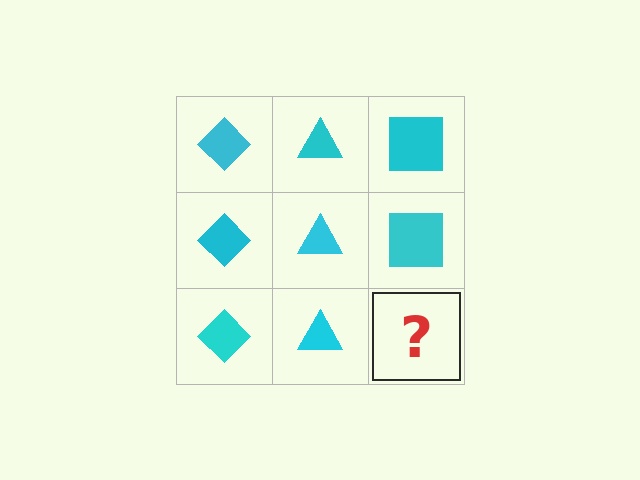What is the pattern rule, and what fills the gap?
The rule is that each column has a consistent shape. The gap should be filled with a cyan square.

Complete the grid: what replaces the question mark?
The question mark should be replaced with a cyan square.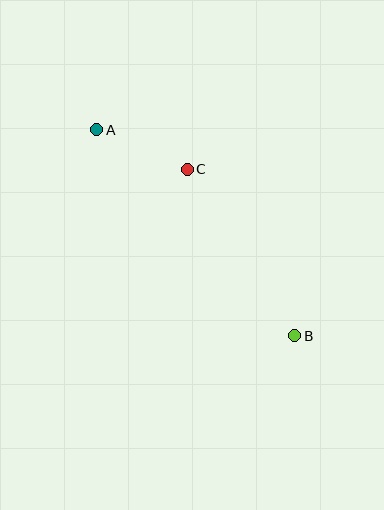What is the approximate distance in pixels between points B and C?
The distance between B and C is approximately 199 pixels.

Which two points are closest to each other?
Points A and C are closest to each other.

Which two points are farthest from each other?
Points A and B are farthest from each other.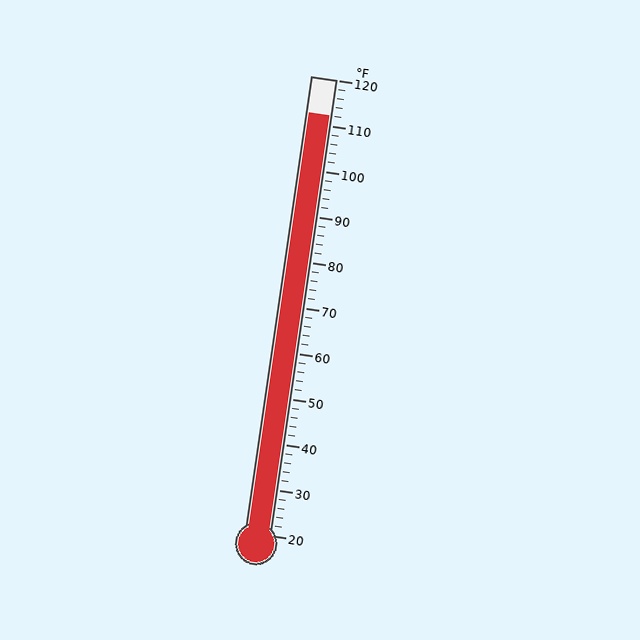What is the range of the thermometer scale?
The thermometer scale ranges from 20°F to 120°F.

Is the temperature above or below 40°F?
The temperature is above 40°F.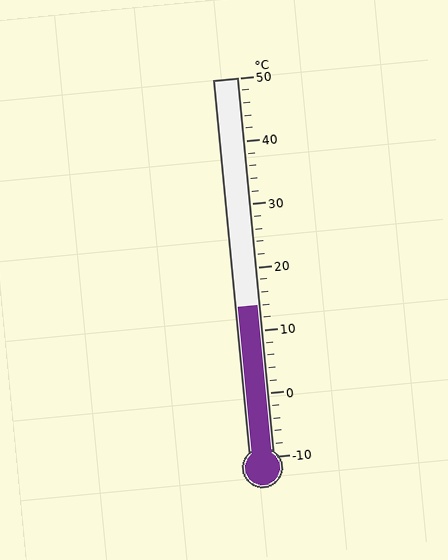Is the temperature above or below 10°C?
The temperature is above 10°C.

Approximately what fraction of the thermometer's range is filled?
The thermometer is filled to approximately 40% of its range.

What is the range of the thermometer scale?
The thermometer scale ranges from -10°C to 50°C.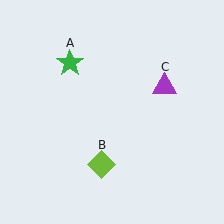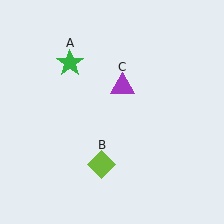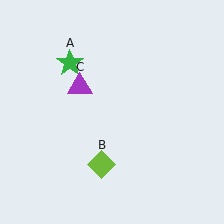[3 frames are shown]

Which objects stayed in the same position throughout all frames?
Green star (object A) and lime diamond (object B) remained stationary.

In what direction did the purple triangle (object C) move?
The purple triangle (object C) moved left.